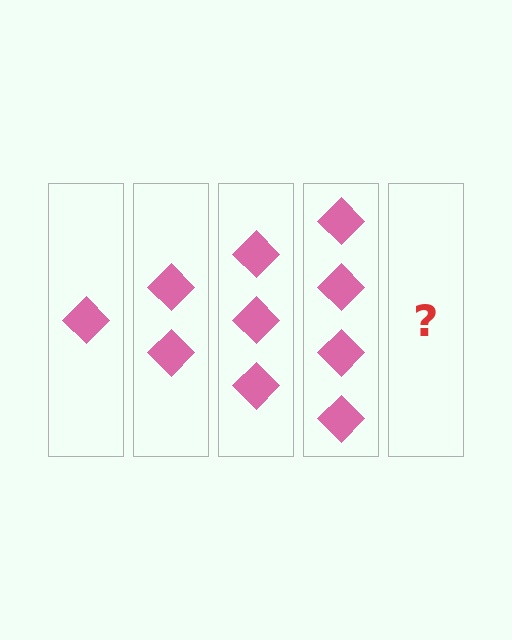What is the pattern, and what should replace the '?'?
The pattern is that each step adds one more diamond. The '?' should be 5 diamonds.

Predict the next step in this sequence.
The next step is 5 diamonds.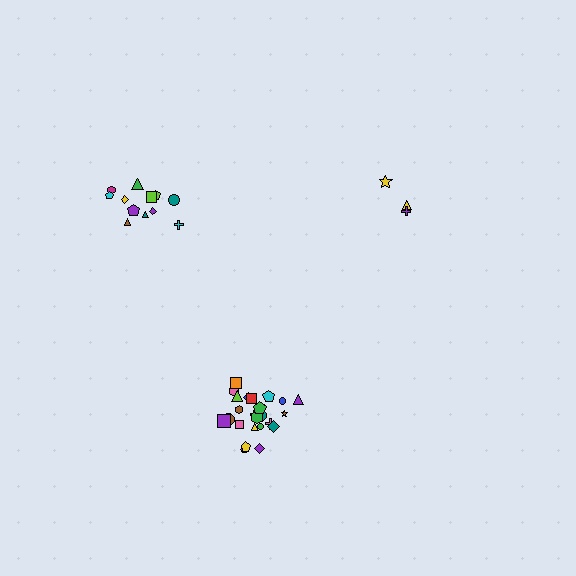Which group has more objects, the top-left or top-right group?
The top-left group.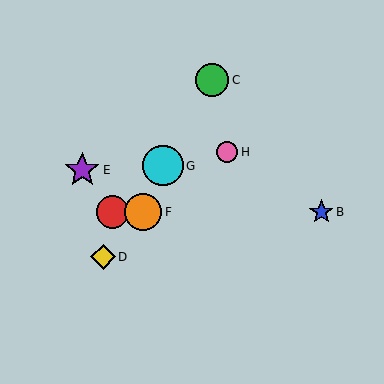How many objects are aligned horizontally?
3 objects (A, B, F) are aligned horizontally.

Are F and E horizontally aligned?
No, F is at y≈212 and E is at y≈170.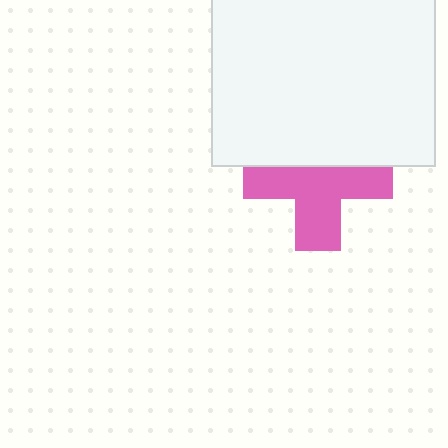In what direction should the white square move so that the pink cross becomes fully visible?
The white square should move up. That is the shortest direction to clear the overlap and leave the pink cross fully visible.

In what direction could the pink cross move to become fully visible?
The pink cross could move down. That would shift it out from behind the white square entirely.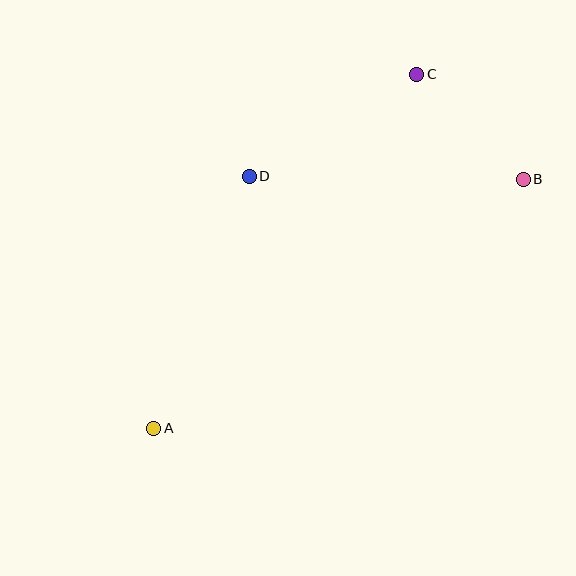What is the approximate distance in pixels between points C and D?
The distance between C and D is approximately 196 pixels.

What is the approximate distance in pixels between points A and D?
The distance between A and D is approximately 269 pixels.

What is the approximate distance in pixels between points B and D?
The distance between B and D is approximately 274 pixels.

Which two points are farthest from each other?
Points A and B are farthest from each other.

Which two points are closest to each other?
Points B and C are closest to each other.